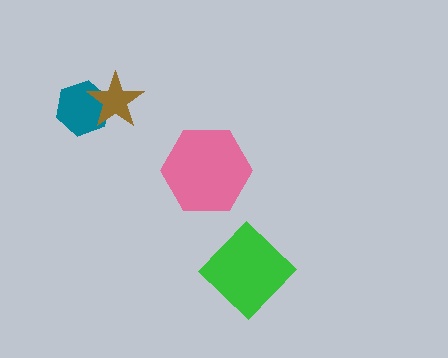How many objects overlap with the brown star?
1 object overlaps with the brown star.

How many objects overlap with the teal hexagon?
1 object overlaps with the teal hexagon.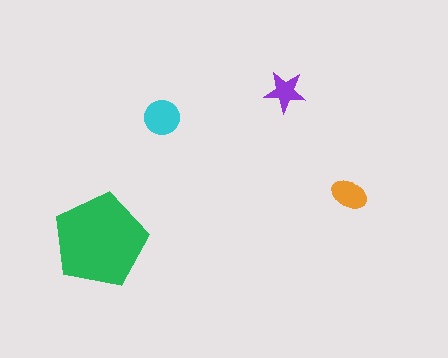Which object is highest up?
The purple star is topmost.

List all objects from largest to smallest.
The green pentagon, the cyan circle, the orange ellipse, the purple star.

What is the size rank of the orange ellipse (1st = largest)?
3rd.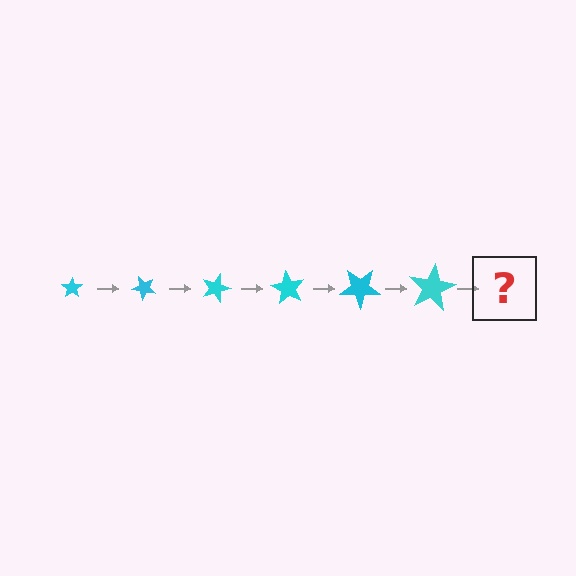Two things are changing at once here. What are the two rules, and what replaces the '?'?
The two rules are that the star grows larger each step and it rotates 45 degrees each step. The '?' should be a star, larger than the previous one and rotated 270 degrees from the start.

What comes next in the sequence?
The next element should be a star, larger than the previous one and rotated 270 degrees from the start.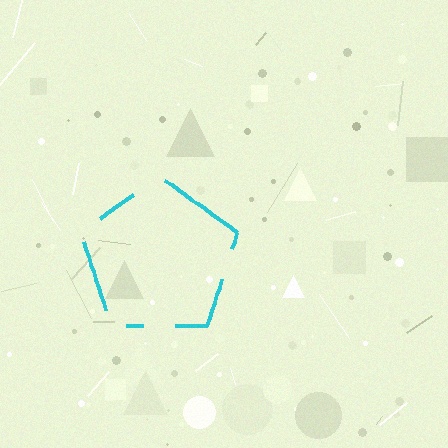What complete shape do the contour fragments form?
The contour fragments form a pentagon.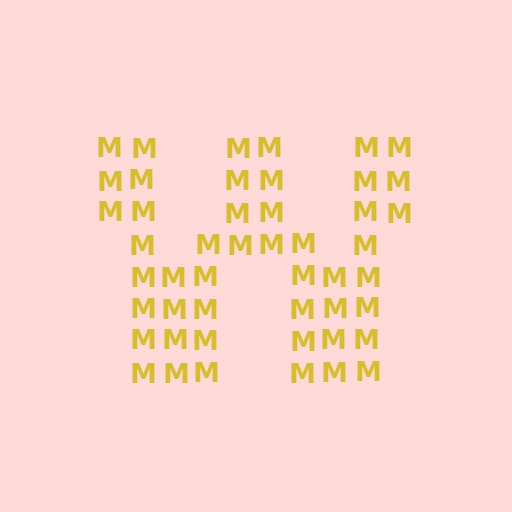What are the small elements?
The small elements are letter M's.